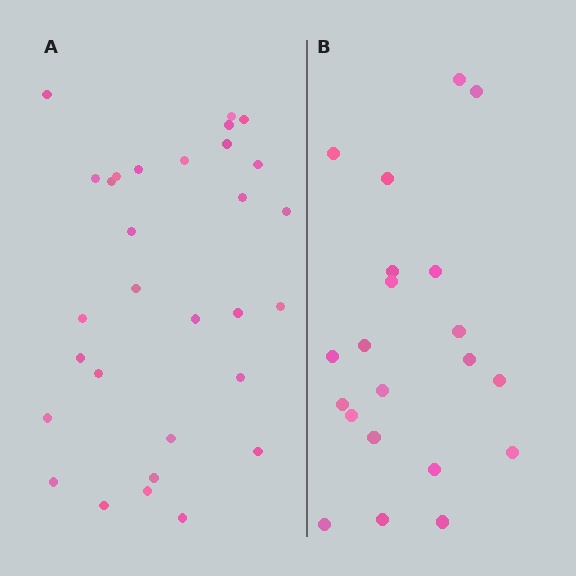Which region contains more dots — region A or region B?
Region A (the left region) has more dots.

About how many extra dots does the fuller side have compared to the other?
Region A has roughly 8 or so more dots than region B.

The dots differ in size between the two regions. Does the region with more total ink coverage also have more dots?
No. Region B has more total ink coverage because its dots are larger, but region A actually contains more individual dots. Total area can be misleading — the number of items is what matters here.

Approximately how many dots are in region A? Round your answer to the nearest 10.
About 30 dots.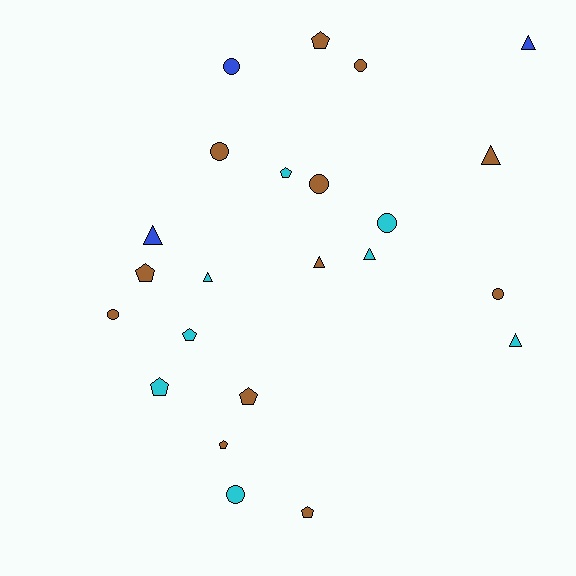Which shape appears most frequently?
Circle, with 8 objects.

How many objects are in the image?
There are 23 objects.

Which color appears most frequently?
Brown, with 12 objects.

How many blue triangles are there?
There are 2 blue triangles.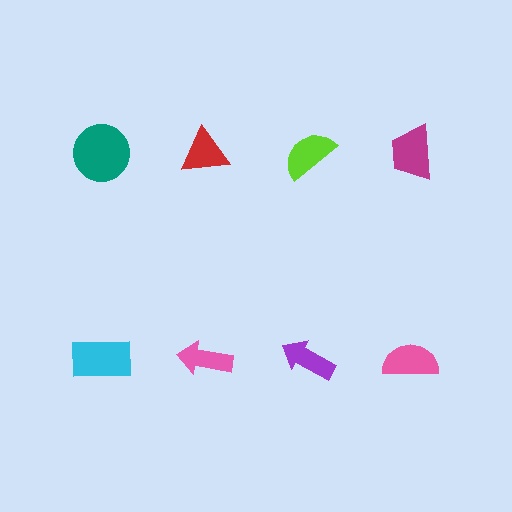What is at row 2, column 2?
A pink arrow.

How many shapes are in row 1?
4 shapes.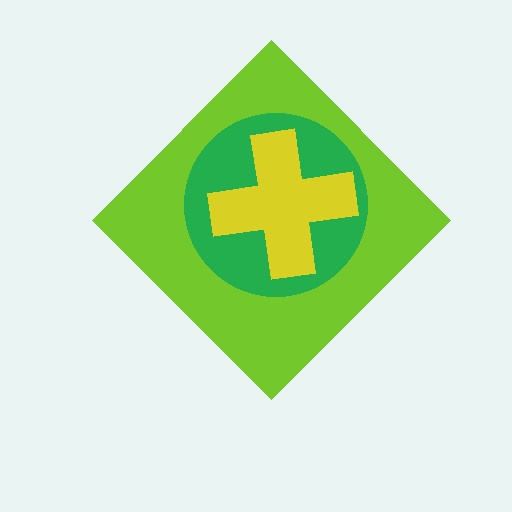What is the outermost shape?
The lime diamond.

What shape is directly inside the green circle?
The yellow cross.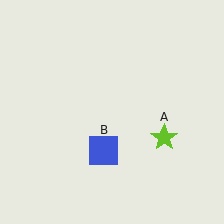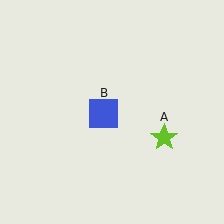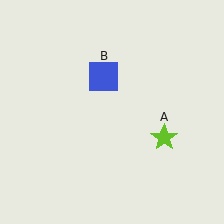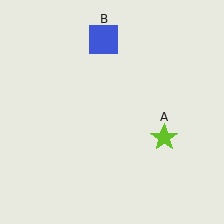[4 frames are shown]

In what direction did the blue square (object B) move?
The blue square (object B) moved up.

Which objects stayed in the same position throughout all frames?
Lime star (object A) remained stationary.